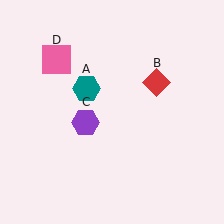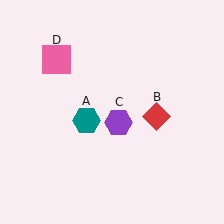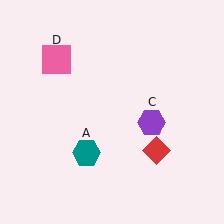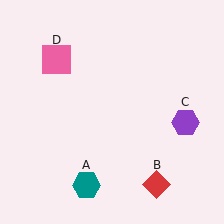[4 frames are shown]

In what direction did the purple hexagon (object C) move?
The purple hexagon (object C) moved right.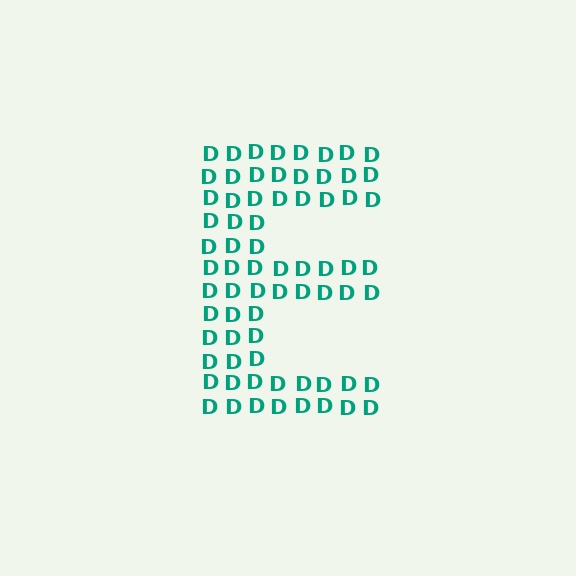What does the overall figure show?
The overall figure shows the letter E.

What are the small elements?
The small elements are letter D's.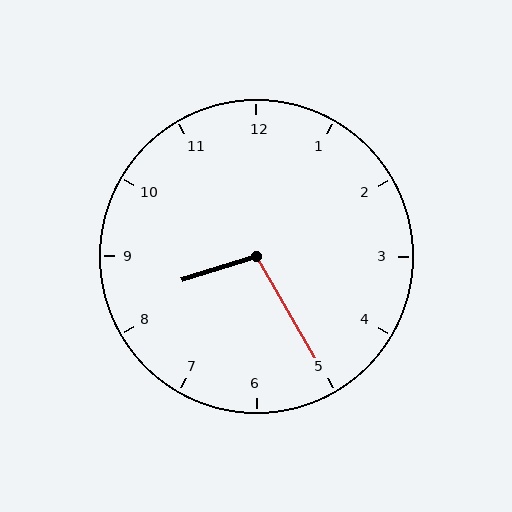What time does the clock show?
8:25.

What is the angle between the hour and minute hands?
Approximately 102 degrees.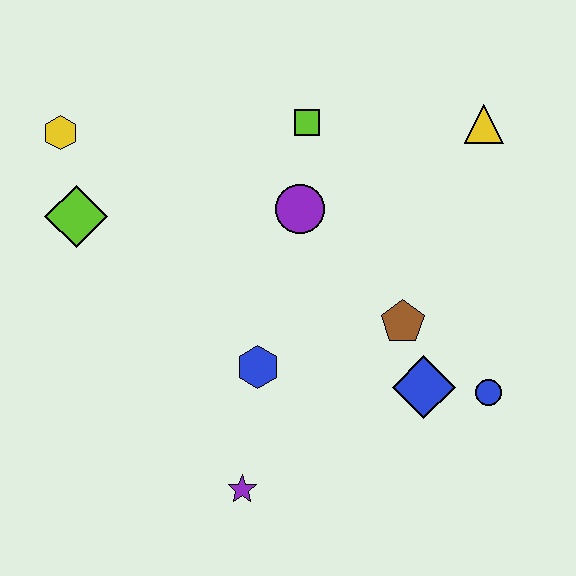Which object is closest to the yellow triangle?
The lime square is closest to the yellow triangle.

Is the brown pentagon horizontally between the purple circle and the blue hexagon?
No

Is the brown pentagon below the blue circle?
No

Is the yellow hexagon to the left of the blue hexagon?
Yes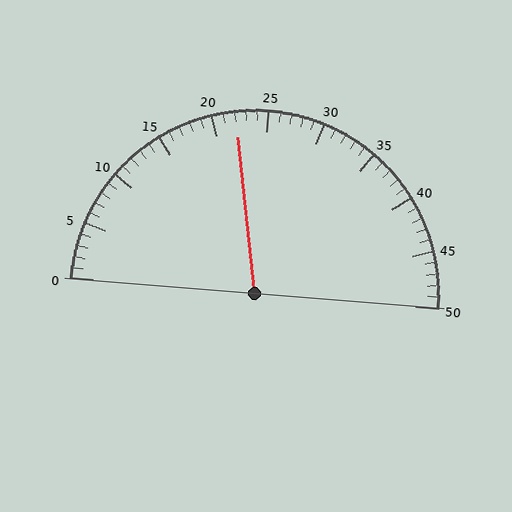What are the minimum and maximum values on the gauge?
The gauge ranges from 0 to 50.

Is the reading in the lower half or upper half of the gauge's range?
The reading is in the lower half of the range (0 to 50).